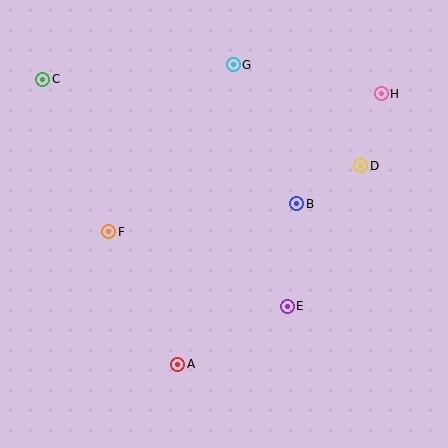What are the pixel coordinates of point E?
Point E is at (287, 306).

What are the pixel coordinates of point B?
Point B is at (297, 204).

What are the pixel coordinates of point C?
Point C is at (43, 80).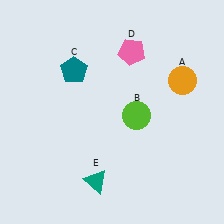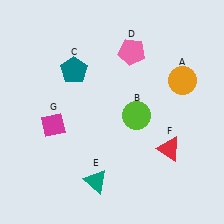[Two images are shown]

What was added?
A red triangle (F), a magenta diamond (G) were added in Image 2.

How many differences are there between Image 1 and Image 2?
There are 2 differences between the two images.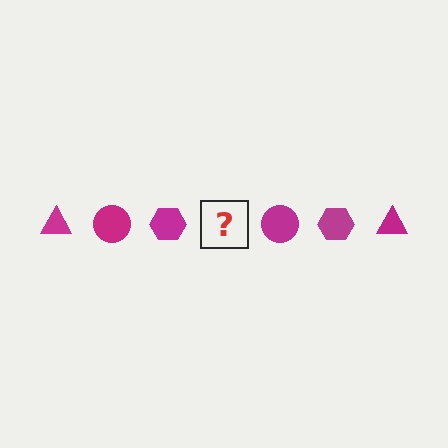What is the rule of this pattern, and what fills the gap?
The rule is that the pattern cycles through triangle, circle, hexagon shapes in magenta. The gap should be filled with a magenta triangle.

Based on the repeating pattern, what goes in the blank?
The blank should be a magenta triangle.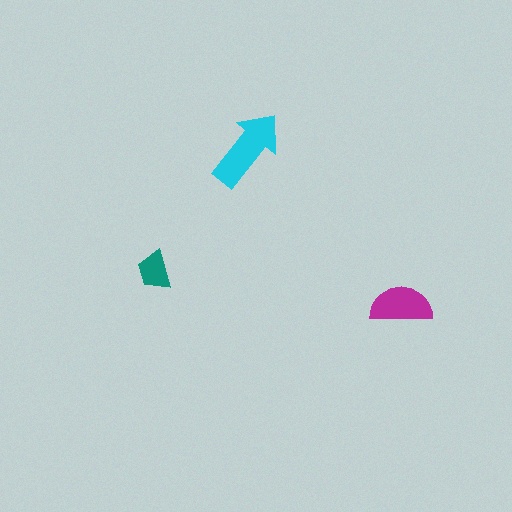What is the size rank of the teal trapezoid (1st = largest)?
3rd.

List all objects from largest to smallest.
The cyan arrow, the magenta semicircle, the teal trapezoid.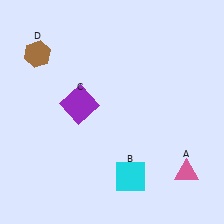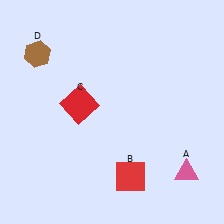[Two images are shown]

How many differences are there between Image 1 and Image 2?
There are 2 differences between the two images.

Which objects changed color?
B changed from cyan to red. C changed from purple to red.